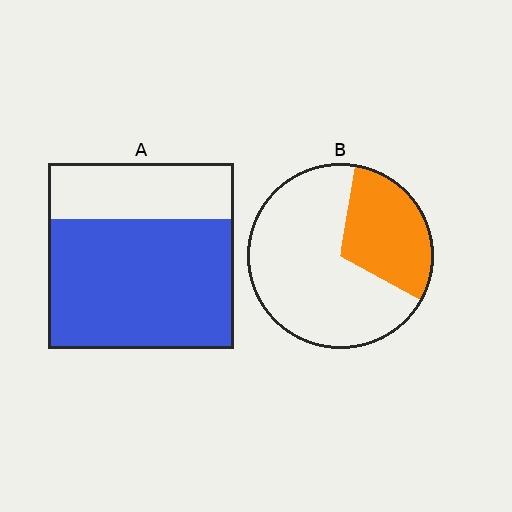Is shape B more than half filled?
No.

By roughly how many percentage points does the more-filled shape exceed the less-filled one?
By roughly 40 percentage points (A over B).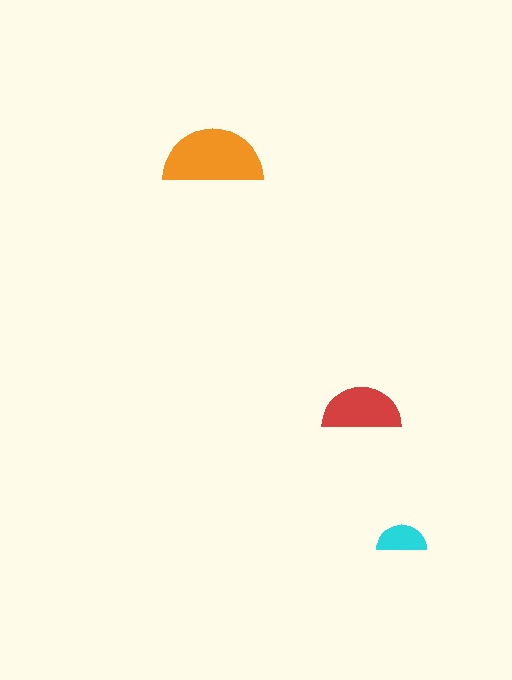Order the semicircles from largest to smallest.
the orange one, the red one, the cyan one.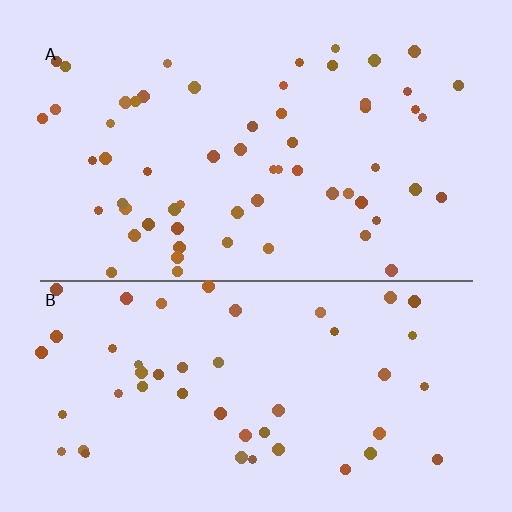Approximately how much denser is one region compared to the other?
Approximately 1.2× — region A over region B.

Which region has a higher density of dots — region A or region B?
A (the top).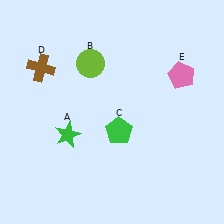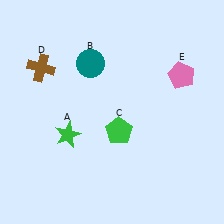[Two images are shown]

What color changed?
The circle (B) changed from lime in Image 1 to teal in Image 2.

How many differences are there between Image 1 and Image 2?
There is 1 difference between the two images.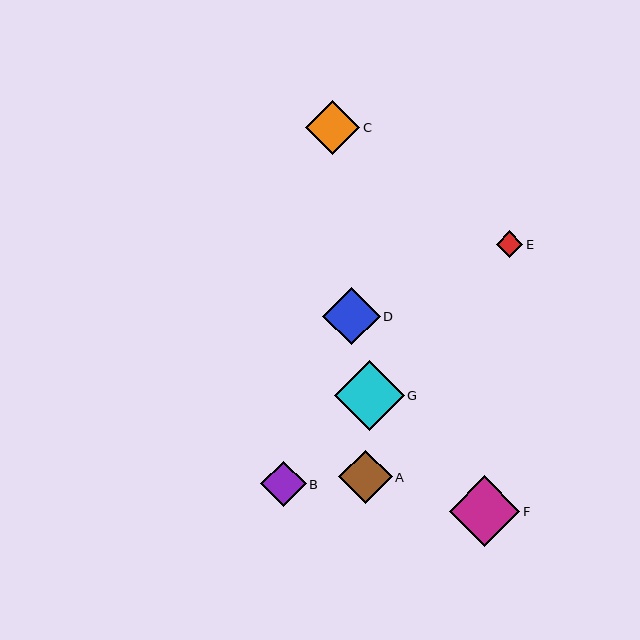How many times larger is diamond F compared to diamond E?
Diamond F is approximately 2.7 times the size of diamond E.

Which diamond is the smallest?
Diamond E is the smallest with a size of approximately 27 pixels.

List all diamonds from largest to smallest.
From largest to smallest: F, G, D, C, A, B, E.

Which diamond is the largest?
Diamond F is the largest with a size of approximately 71 pixels.